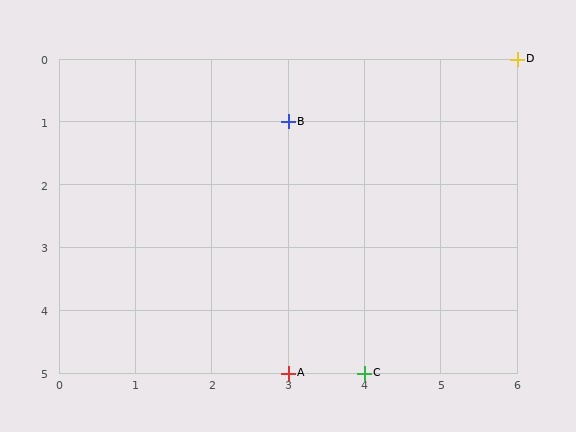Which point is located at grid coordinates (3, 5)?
Point A is at (3, 5).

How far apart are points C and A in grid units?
Points C and A are 1 column apart.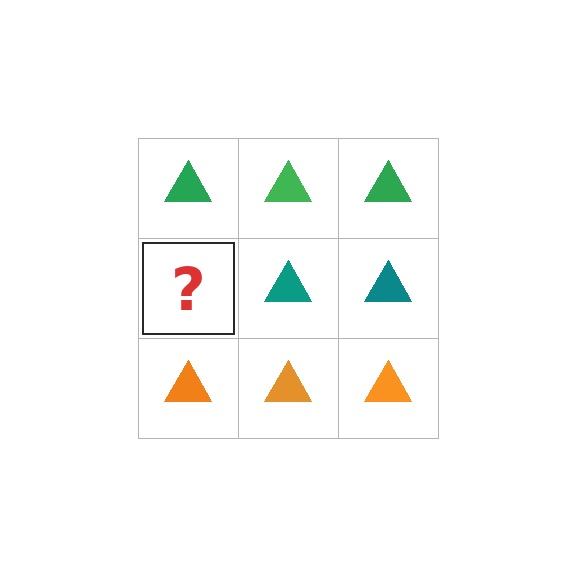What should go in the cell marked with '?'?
The missing cell should contain a teal triangle.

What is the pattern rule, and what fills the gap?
The rule is that each row has a consistent color. The gap should be filled with a teal triangle.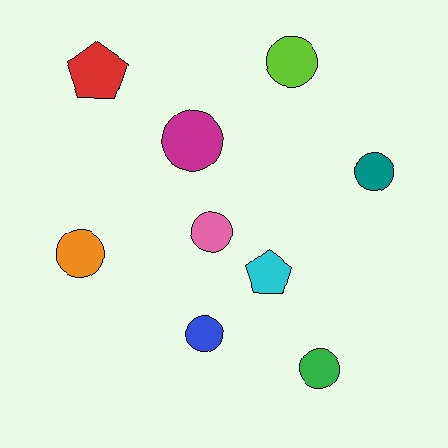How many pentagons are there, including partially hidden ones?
There are 2 pentagons.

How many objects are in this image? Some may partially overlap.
There are 9 objects.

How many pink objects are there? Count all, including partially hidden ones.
There is 1 pink object.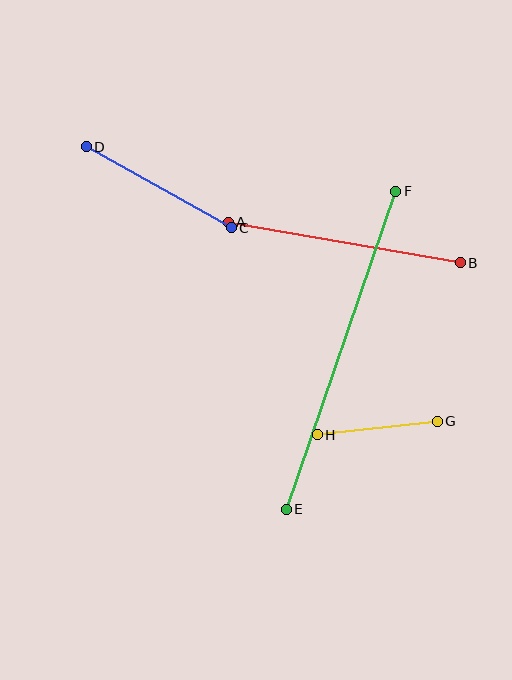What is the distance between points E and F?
The distance is approximately 336 pixels.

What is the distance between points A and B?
The distance is approximately 235 pixels.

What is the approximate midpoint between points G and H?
The midpoint is at approximately (377, 428) pixels.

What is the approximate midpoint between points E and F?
The midpoint is at approximately (341, 350) pixels.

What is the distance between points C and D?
The distance is approximately 166 pixels.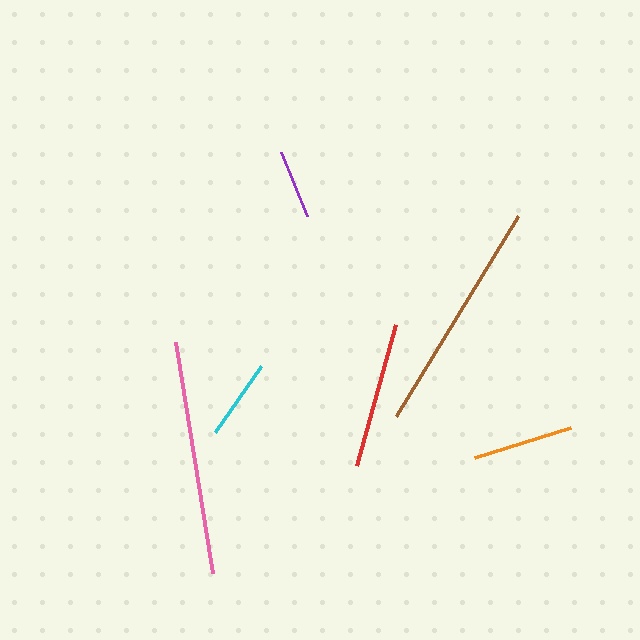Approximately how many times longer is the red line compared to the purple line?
The red line is approximately 2.1 times the length of the purple line.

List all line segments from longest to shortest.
From longest to shortest: brown, pink, red, orange, cyan, purple.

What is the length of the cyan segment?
The cyan segment is approximately 81 pixels long.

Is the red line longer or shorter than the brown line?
The brown line is longer than the red line.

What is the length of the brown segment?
The brown segment is approximately 235 pixels long.